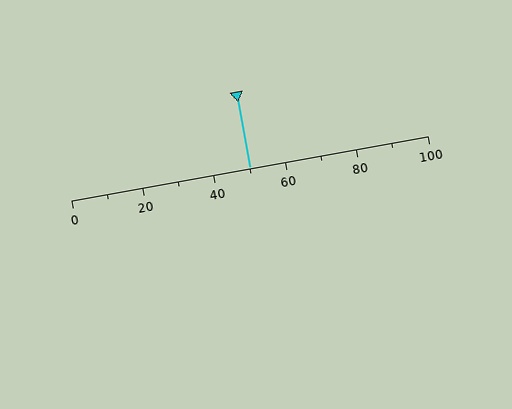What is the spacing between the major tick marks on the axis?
The major ticks are spaced 20 apart.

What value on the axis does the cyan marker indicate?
The marker indicates approximately 50.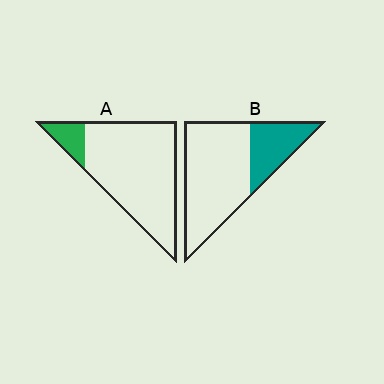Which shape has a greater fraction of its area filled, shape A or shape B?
Shape B.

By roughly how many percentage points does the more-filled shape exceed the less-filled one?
By roughly 15 percentage points (B over A).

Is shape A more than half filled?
No.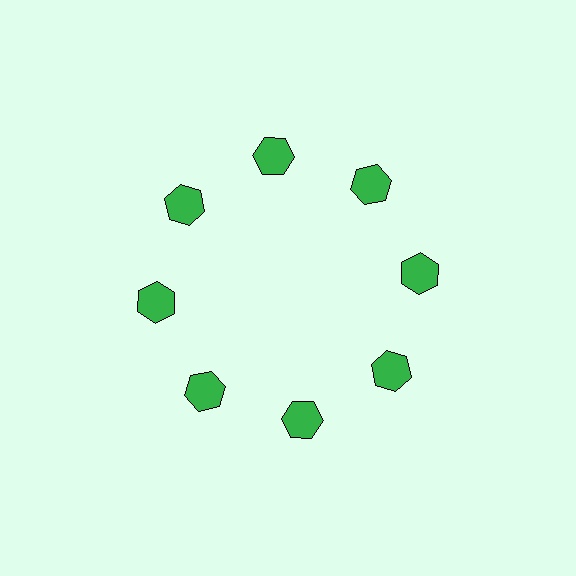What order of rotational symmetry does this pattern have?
This pattern has 8-fold rotational symmetry.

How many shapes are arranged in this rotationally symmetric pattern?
There are 8 shapes, arranged in 8 groups of 1.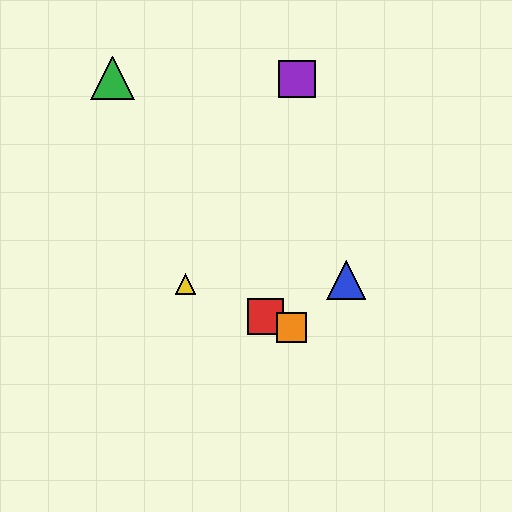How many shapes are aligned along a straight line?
3 shapes (the red square, the yellow triangle, the orange square) are aligned along a straight line.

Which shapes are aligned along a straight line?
The red square, the yellow triangle, the orange square are aligned along a straight line.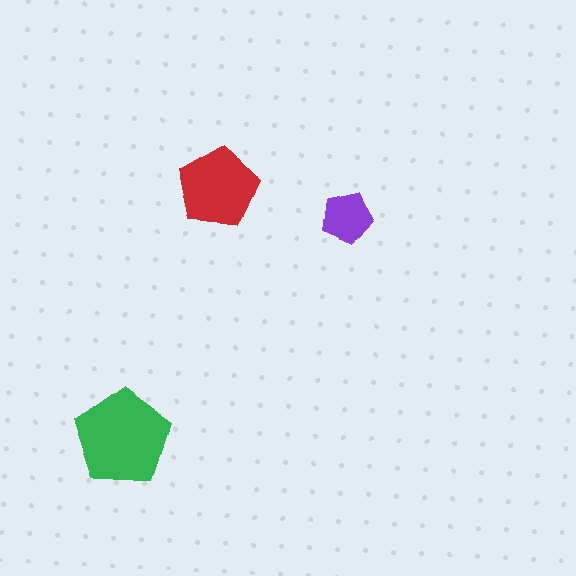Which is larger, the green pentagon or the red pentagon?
The green one.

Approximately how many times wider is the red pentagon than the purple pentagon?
About 1.5 times wider.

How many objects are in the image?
There are 3 objects in the image.